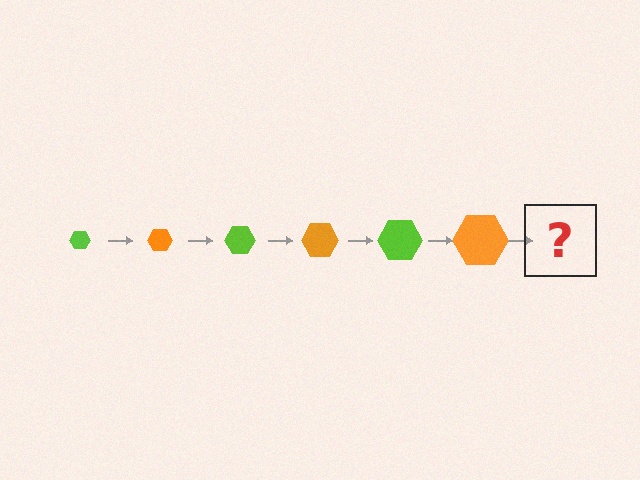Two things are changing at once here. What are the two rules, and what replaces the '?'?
The two rules are that the hexagon grows larger each step and the color cycles through lime and orange. The '?' should be a lime hexagon, larger than the previous one.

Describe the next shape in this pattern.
It should be a lime hexagon, larger than the previous one.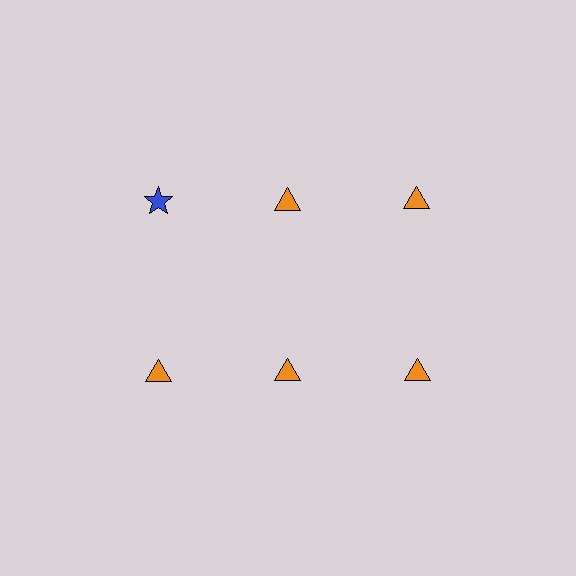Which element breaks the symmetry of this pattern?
The blue star in the top row, leftmost column breaks the symmetry. All other shapes are orange triangles.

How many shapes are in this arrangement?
There are 6 shapes arranged in a grid pattern.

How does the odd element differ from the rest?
It differs in both color (blue instead of orange) and shape (star instead of triangle).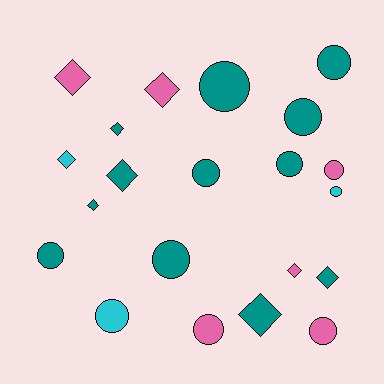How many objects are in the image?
There are 21 objects.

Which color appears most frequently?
Teal, with 12 objects.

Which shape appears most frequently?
Circle, with 12 objects.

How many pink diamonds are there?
There are 3 pink diamonds.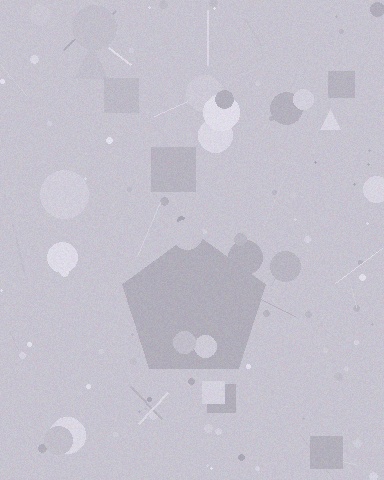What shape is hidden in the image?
A pentagon is hidden in the image.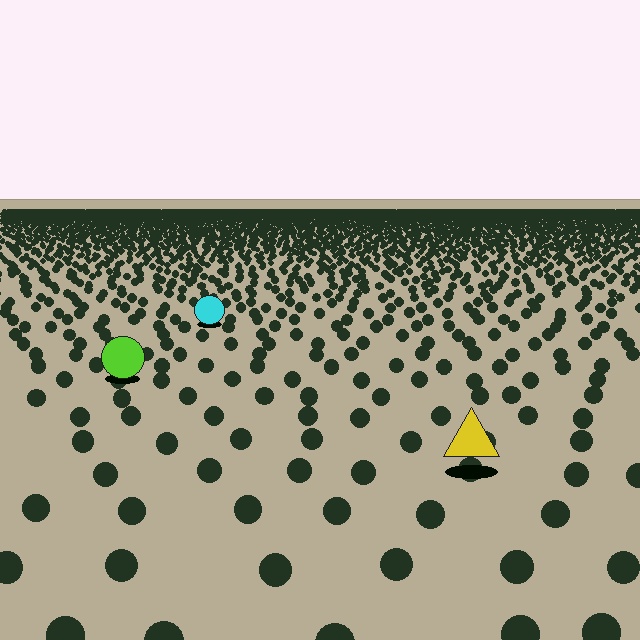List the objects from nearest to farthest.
From nearest to farthest: the yellow triangle, the lime circle, the cyan circle.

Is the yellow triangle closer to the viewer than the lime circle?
Yes. The yellow triangle is closer — you can tell from the texture gradient: the ground texture is coarser near it.